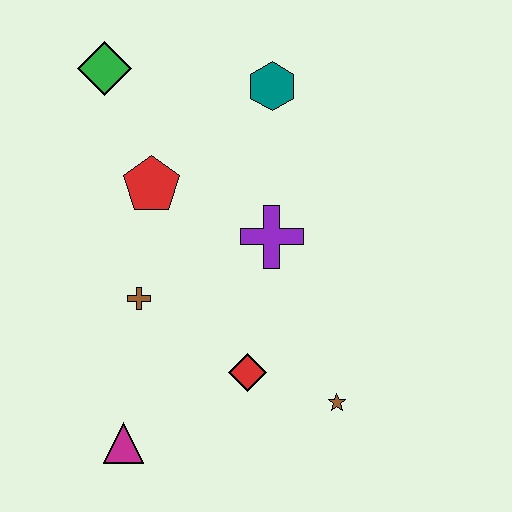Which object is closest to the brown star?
The red diamond is closest to the brown star.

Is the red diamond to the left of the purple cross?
Yes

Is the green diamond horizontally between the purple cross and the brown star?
No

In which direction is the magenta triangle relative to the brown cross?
The magenta triangle is below the brown cross.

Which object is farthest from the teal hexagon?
The magenta triangle is farthest from the teal hexagon.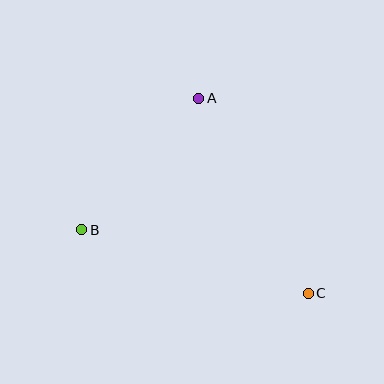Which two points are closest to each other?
Points A and B are closest to each other.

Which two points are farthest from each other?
Points B and C are farthest from each other.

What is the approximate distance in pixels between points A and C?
The distance between A and C is approximately 223 pixels.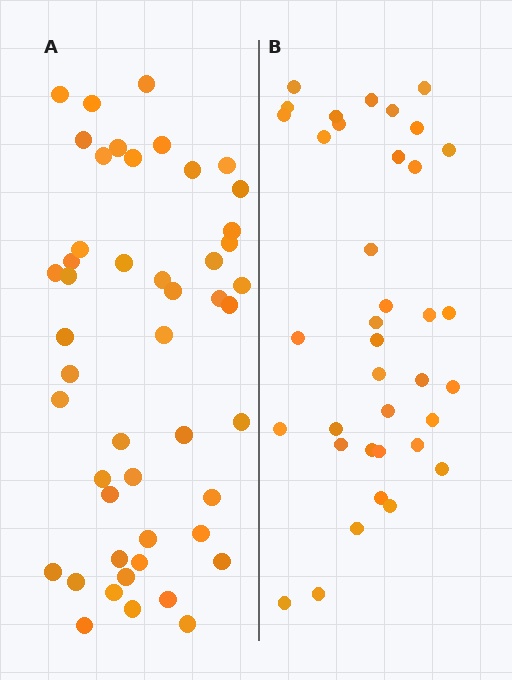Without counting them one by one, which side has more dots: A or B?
Region A (the left region) has more dots.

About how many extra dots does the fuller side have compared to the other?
Region A has roughly 12 or so more dots than region B.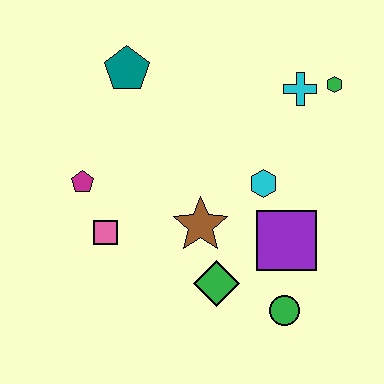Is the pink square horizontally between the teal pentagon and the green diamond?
No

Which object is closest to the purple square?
The cyan hexagon is closest to the purple square.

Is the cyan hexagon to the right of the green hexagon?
No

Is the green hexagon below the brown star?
No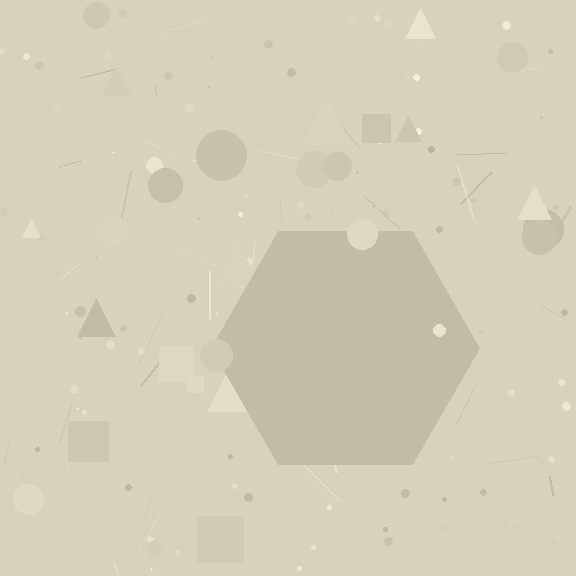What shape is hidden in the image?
A hexagon is hidden in the image.